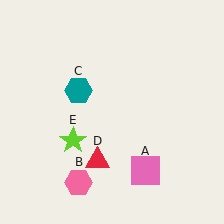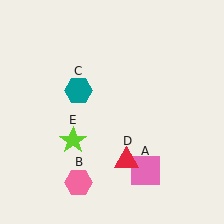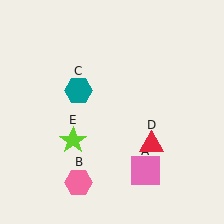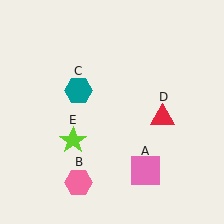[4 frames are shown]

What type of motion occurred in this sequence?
The red triangle (object D) rotated counterclockwise around the center of the scene.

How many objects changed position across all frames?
1 object changed position: red triangle (object D).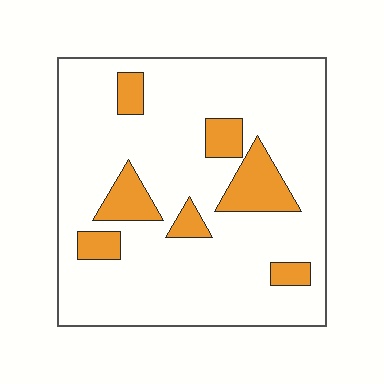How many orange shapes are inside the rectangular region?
7.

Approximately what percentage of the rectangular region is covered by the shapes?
Approximately 15%.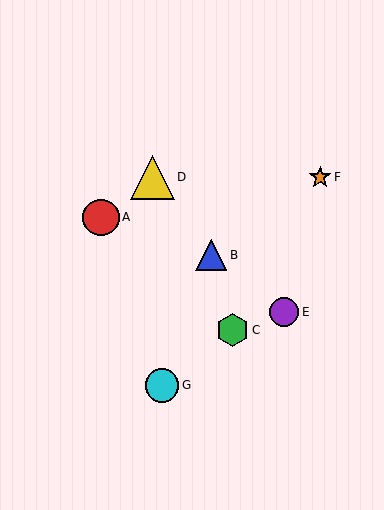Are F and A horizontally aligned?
No, F is at y≈177 and A is at y≈218.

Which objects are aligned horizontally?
Objects D, F are aligned horizontally.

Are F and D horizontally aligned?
Yes, both are at y≈177.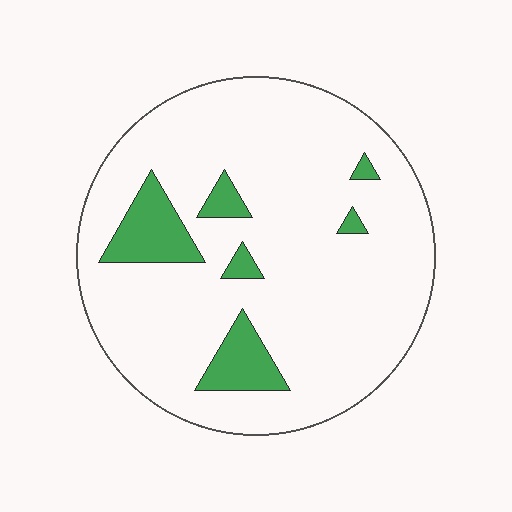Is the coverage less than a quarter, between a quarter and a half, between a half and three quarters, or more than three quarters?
Less than a quarter.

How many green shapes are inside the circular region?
6.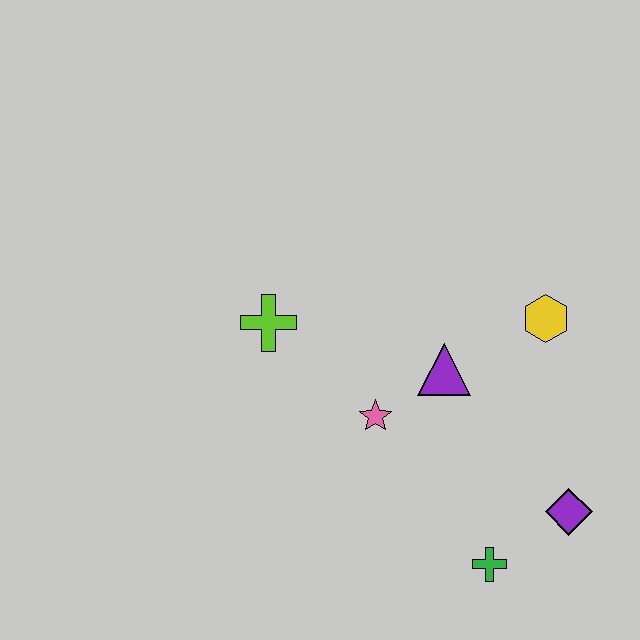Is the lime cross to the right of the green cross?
No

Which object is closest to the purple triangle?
The pink star is closest to the purple triangle.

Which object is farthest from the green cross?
The lime cross is farthest from the green cross.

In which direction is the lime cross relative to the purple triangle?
The lime cross is to the left of the purple triangle.